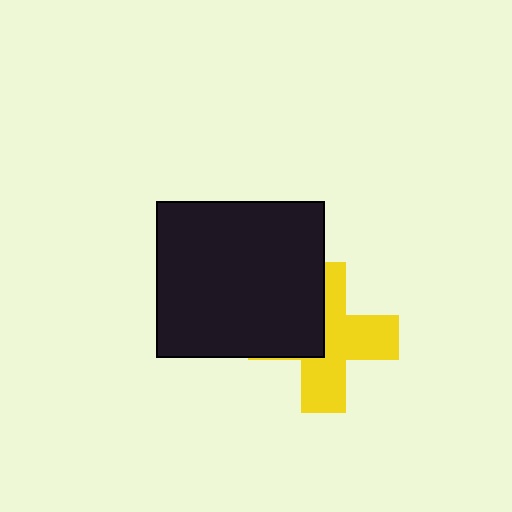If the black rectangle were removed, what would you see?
You would see the complete yellow cross.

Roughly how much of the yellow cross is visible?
About half of it is visible (roughly 60%).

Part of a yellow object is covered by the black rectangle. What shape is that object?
It is a cross.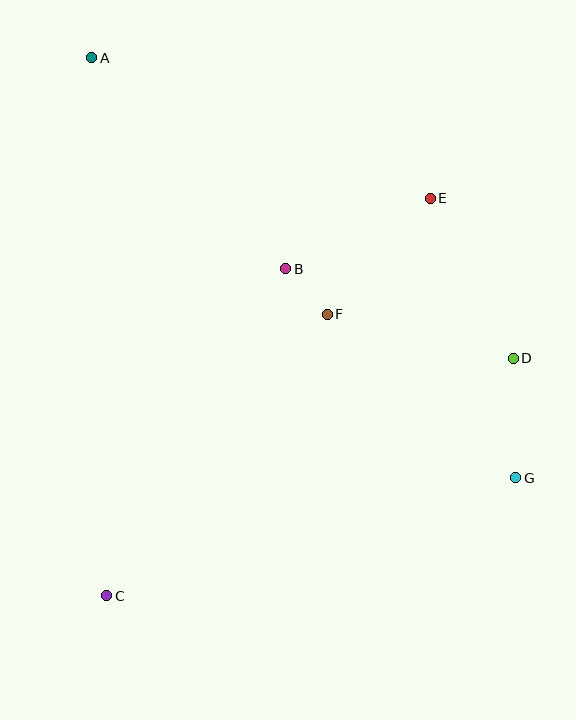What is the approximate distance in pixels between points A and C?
The distance between A and C is approximately 538 pixels.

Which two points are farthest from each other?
Points A and G are farthest from each other.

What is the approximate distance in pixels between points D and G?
The distance between D and G is approximately 120 pixels.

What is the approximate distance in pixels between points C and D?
The distance between C and D is approximately 471 pixels.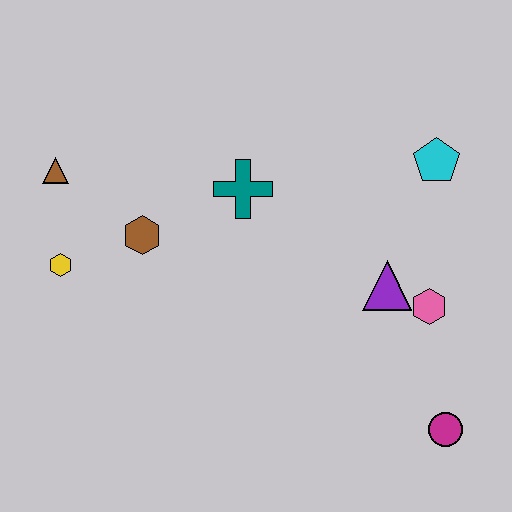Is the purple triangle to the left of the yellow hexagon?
No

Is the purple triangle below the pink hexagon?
No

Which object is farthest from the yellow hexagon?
The magenta circle is farthest from the yellow hexagon.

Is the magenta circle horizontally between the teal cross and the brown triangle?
No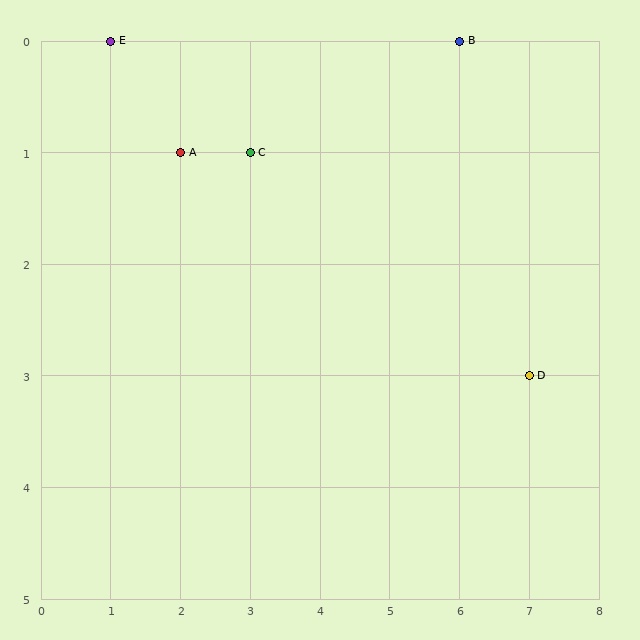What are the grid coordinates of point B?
Point B is at grid coordinates (6, 0).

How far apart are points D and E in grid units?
Points D and E are 6 columns and 3 rows apart (about 6.7 grid units diagonally).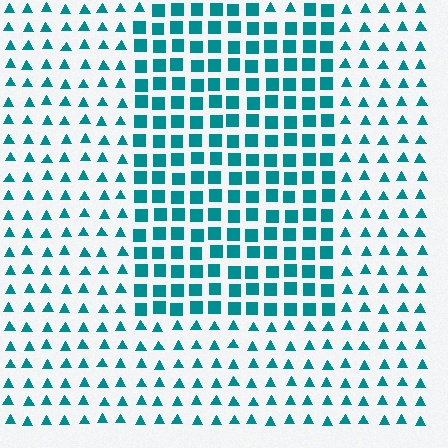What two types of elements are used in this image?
The image uses squares inside the rectangle region and triangles outside it.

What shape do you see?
I see a rectangle.